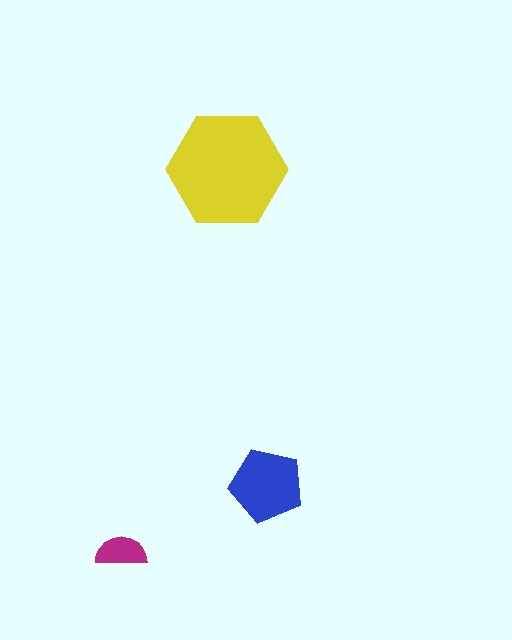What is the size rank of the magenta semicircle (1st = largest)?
3rd.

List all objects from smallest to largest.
The magenta semicircle, the blue pentagon, the yellow hexagon.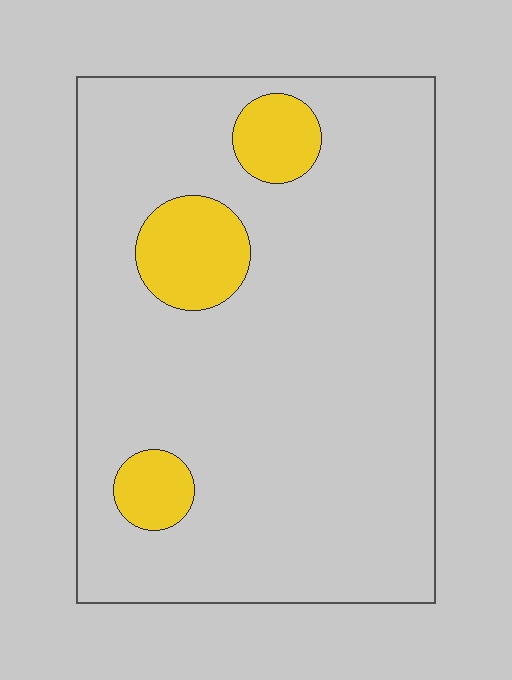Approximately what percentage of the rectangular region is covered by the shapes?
Approximately 10%.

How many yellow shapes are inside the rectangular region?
3.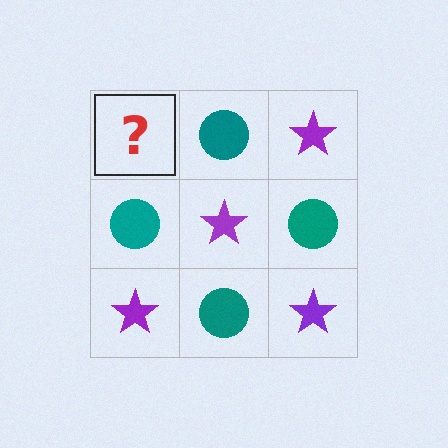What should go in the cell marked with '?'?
The missing cell should contain a purple star.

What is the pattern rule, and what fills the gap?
The rule is that it alternates purple star and teal circle in a checkerboard pattern. The gap should be filled with a purple star.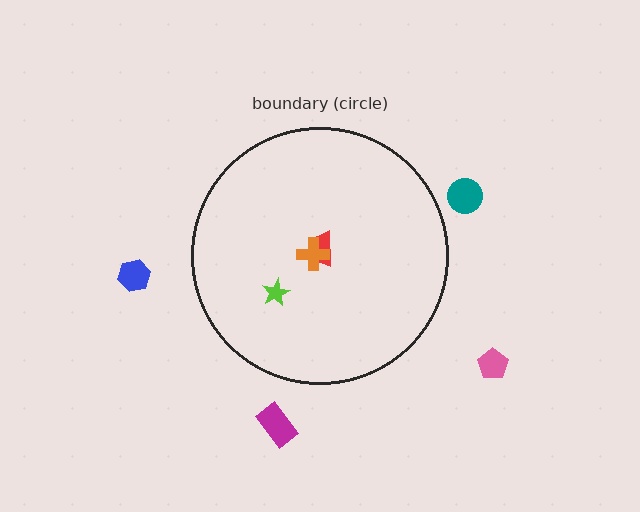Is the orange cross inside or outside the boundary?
Inside.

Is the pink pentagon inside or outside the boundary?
Outside.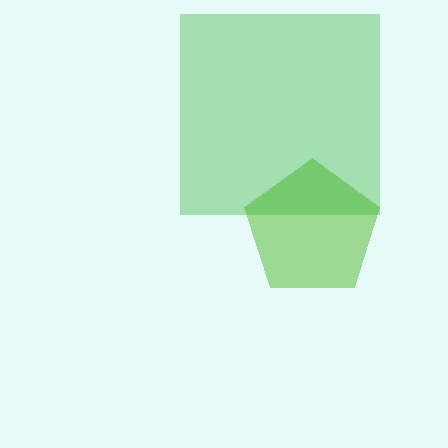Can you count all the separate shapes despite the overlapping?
Yes, there are 2 separate shapes.